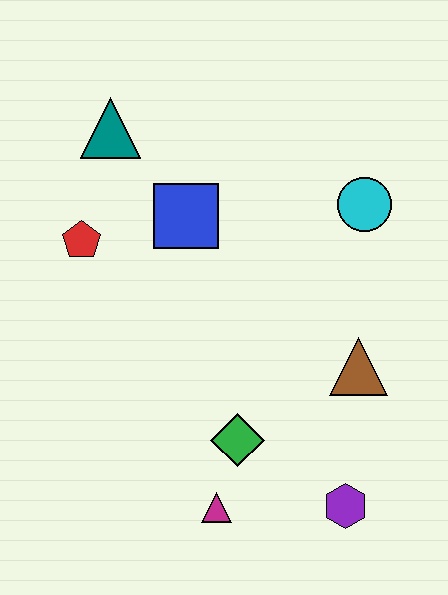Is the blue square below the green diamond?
No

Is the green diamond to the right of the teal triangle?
Yes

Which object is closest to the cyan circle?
The brown triangle is closest to the cyan circle.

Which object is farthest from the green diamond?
The teal triangle is farthest from the green diamond.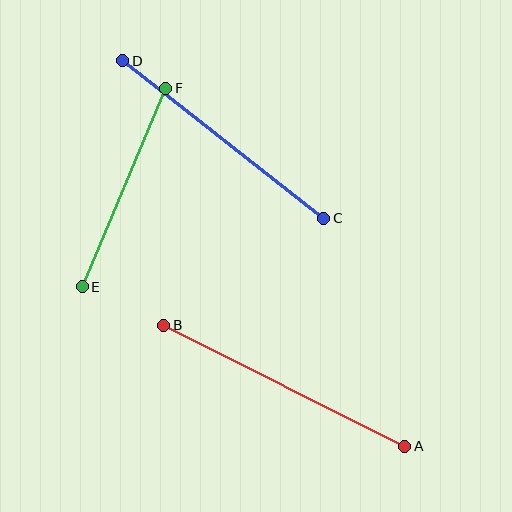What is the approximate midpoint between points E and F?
The midpoint is at approximately (124, 188) pixels.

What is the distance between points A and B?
The distance is approximately 270 pixels.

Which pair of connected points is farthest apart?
Points A and B are farthest apart.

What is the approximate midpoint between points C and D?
The midpoint is at approximately (223, 140) pixels.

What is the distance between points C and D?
The distance is approximately 255 pixels.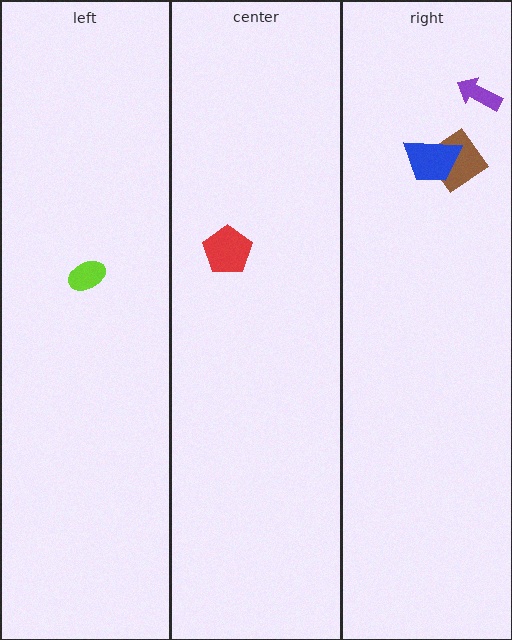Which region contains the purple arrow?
The right region.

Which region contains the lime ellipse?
The left region.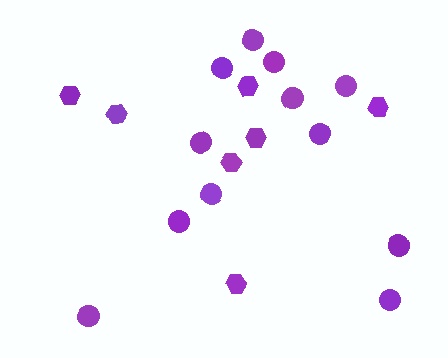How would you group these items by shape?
There are 2 groups: one group of hexagons (7) and one group of circles (12).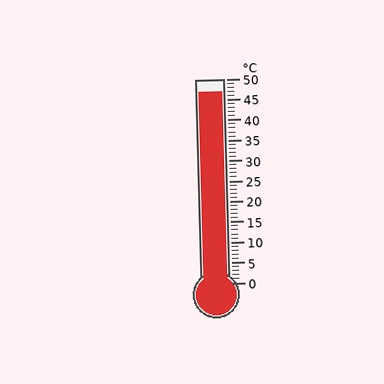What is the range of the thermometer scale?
The thermometer scale ranges from 0°C to 50°C.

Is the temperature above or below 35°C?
The temperature is above 35°C.